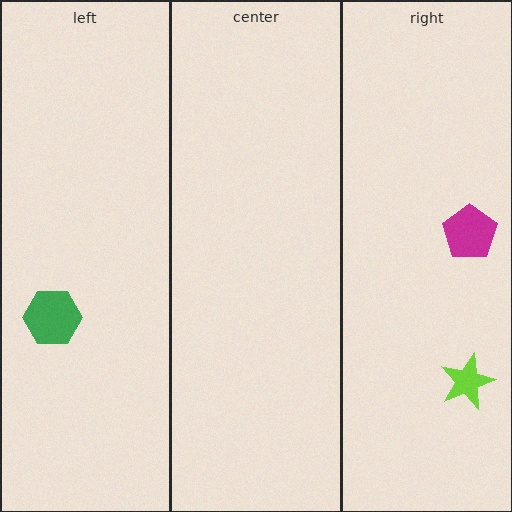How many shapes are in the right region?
2.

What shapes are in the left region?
The green hexagon.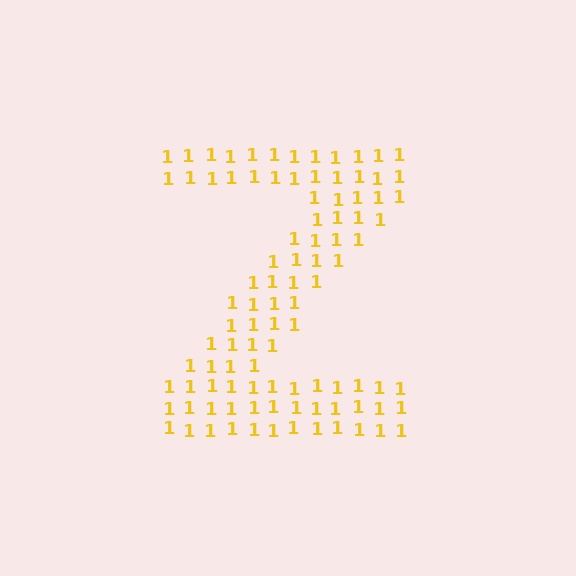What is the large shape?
The large shape is the letter Z.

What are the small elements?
The small elements are digit 1's.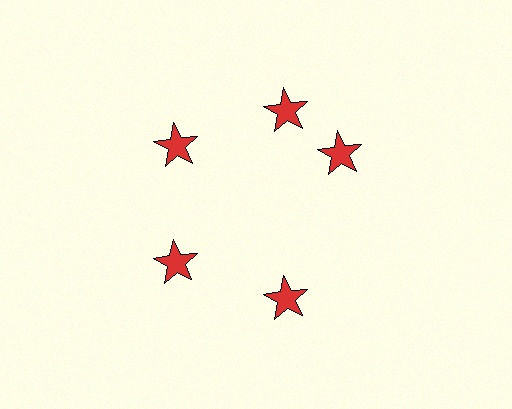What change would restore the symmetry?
The symmetry would be restored by rotating it back into even spacing with its neighbors so that all 5 stars sit at equal angles and equal distance from the center.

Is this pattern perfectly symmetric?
No. The 5 red stars are arranged in a ring, but one element near the 3 o'clock position is rotated out of alignment along the ring, breaking the 5-fold rotational symmetry.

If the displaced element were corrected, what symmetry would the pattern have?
It would have 5-fold rotational symmetry — the pattern would map onto itself every 72 degrees.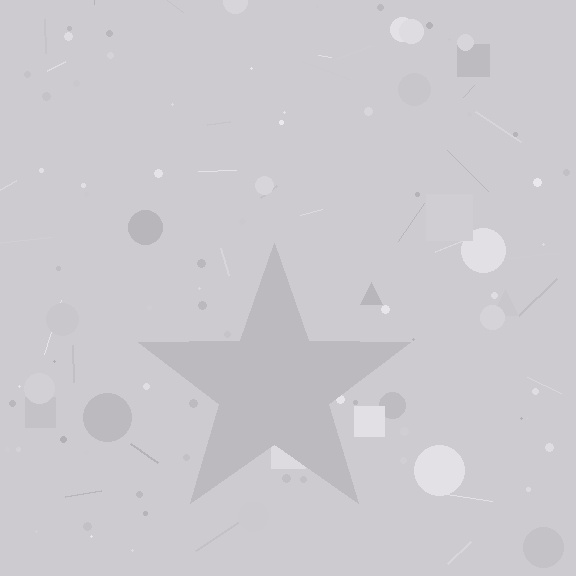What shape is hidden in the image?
A star is hidden in the image.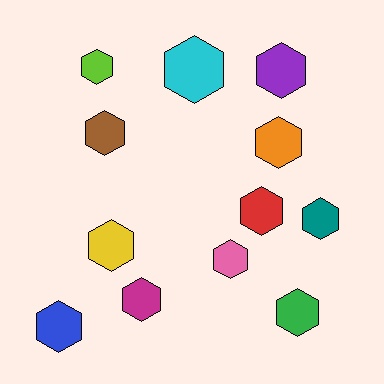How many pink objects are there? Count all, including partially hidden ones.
There is 1 pink object.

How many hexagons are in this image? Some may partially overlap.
There are 12 hexagons.